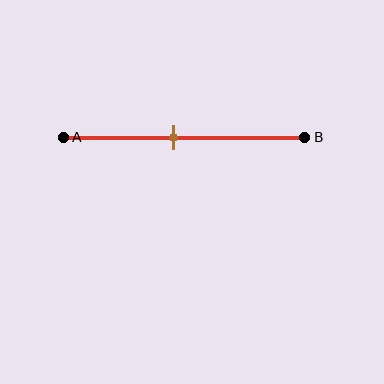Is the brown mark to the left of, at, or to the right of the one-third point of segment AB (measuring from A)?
The brown mark is to the right of the one-third point of segment AB.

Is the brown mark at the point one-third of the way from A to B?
No, the mark is at about 45% from A, not at the 33% one-third point.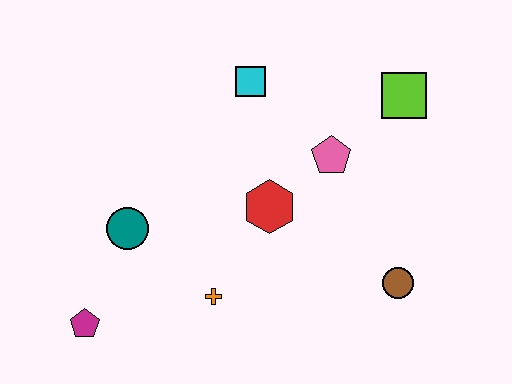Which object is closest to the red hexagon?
The pink pentagon is closest to the red hexagon.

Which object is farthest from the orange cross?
The lime square is farthest from the orange cross.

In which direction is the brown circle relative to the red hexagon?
The brown circle is to the right of the red hexagon.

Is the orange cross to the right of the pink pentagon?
No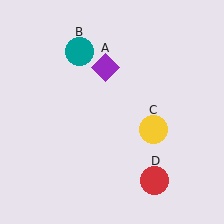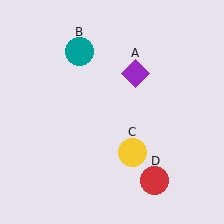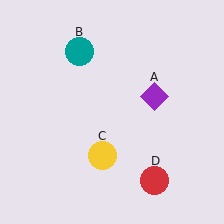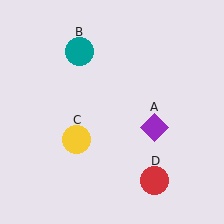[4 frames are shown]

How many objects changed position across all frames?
2 objects changed position: purple diamond (object A), yellow circle (object C).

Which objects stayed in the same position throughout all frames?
Teal circle (object B) and red circle (object D) remained stationary.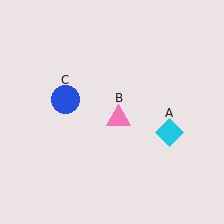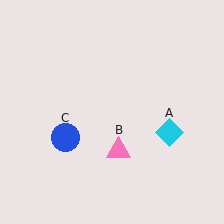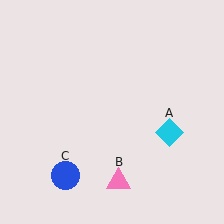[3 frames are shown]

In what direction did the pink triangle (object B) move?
The pink triangle (object B) moved down.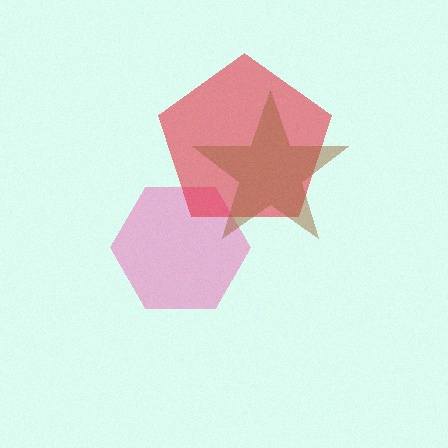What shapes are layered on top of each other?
The layered shapes are: a pink hexagon, a red pentagon, a brown star.